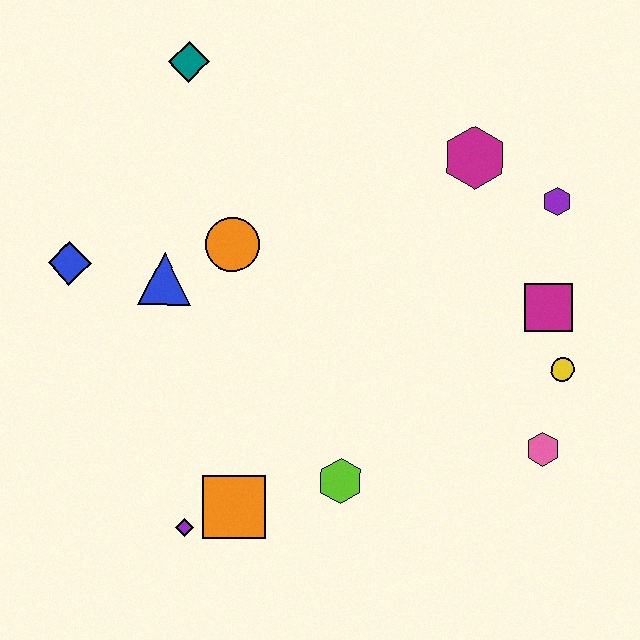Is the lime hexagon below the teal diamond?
Yes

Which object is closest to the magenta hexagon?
The purple hexagon is closest to the magenta hexagon.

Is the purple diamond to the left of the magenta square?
Yes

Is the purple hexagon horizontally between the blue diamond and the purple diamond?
No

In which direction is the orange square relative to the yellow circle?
The orange square is to the left of the yellow circle.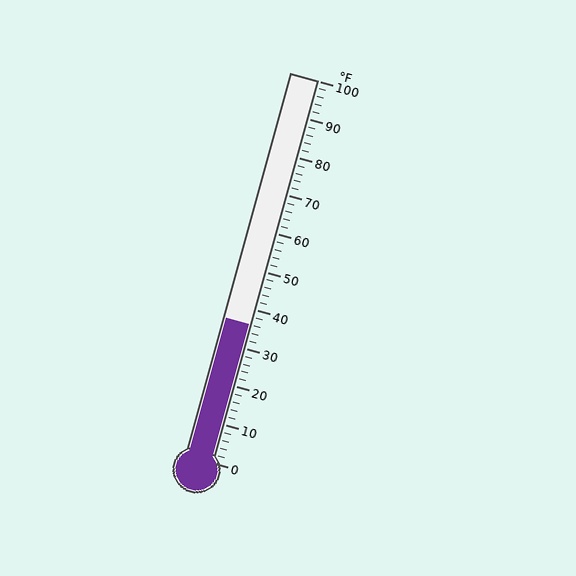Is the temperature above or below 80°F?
The temperature is below 80°F.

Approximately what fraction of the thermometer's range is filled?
The thermometer is filled to approximately 35% of its range.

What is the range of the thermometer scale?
The thermometer scale ranges from 0°F to 100°F.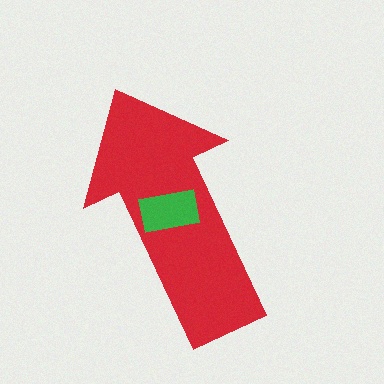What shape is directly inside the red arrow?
The green rectangle.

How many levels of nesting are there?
2.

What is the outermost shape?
The red arrow.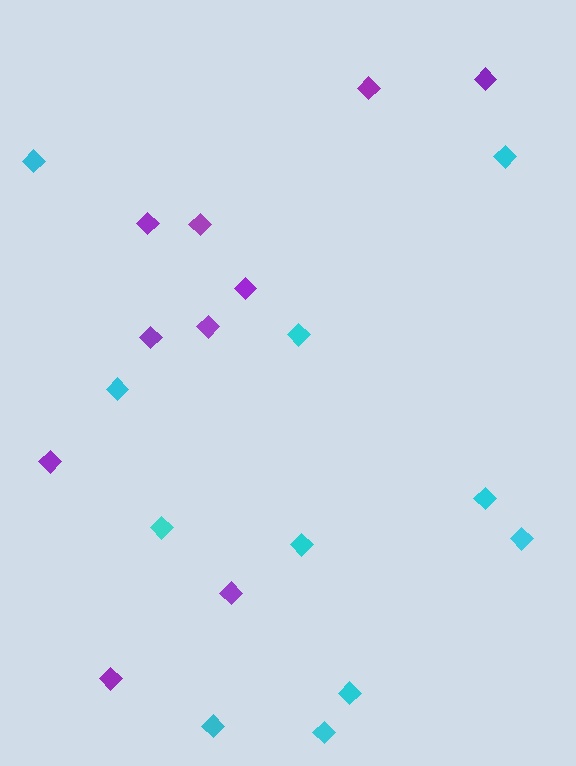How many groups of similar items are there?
There are 2 groups: one group of cyan diamonds (11) and one group of purple diamonds (10).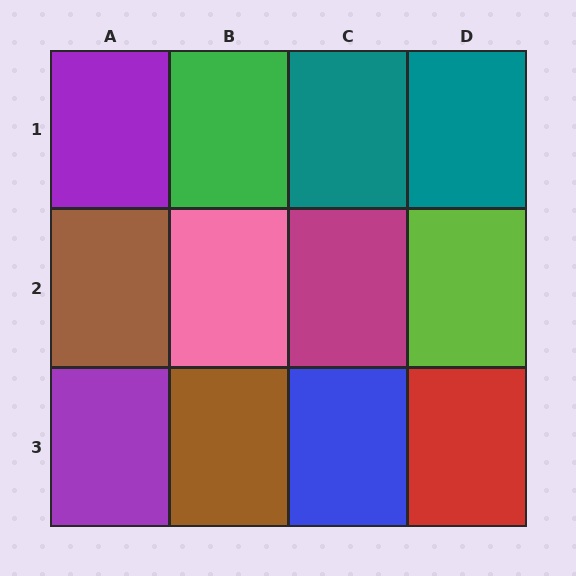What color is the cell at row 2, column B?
Pink.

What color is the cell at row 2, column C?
Magenta.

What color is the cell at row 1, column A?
Purple.